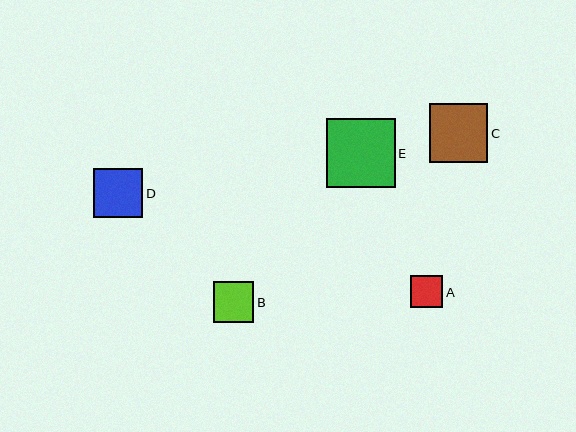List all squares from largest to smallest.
From largest to smallest: E, C, D, B, A.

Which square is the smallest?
Square A is the smallest with a size of approximately 33 pixels.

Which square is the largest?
Square E is the largest with a size of approximately 69 pixels.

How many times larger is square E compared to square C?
Square E is approximately 1.2 times the size of square C.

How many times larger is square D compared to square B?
Square D is approximately 1.2 times the size of square B.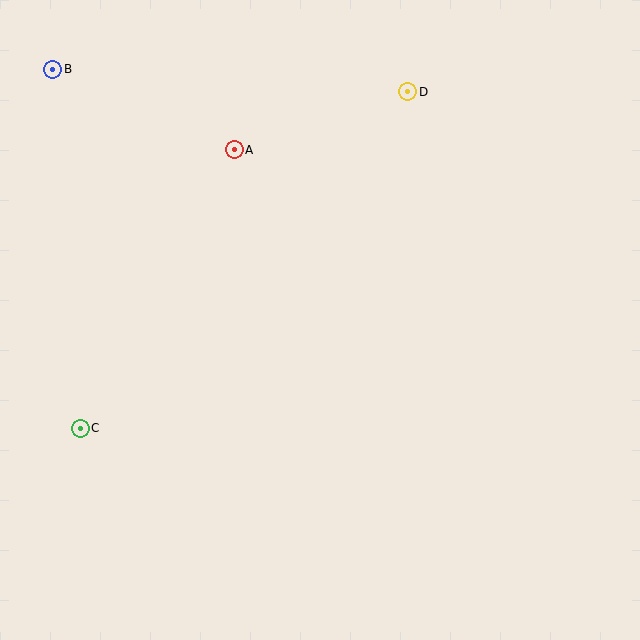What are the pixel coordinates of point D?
Point D is at (408, 92).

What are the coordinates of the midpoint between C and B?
The midpoint between C and B is at (66, 249).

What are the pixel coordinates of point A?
Point A is at (234, 150).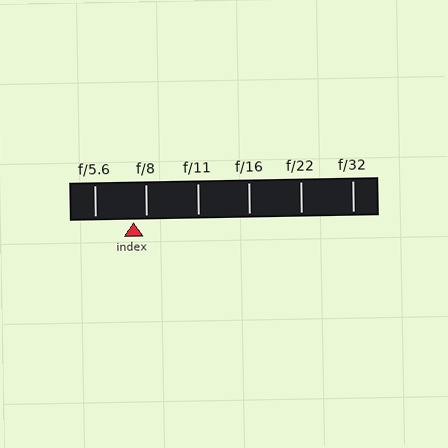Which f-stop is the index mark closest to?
The index mark is closest to f/8.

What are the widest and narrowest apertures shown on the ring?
The widest aperture shown is f/5.6 and the narrowest is f/32.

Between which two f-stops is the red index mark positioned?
The index mark is between f/5.6 and f/8.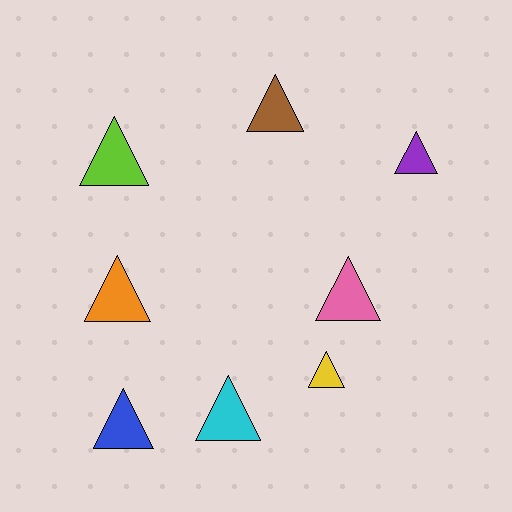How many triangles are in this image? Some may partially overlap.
There are 8 triangles.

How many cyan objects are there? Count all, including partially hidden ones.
There is 1 cyan object.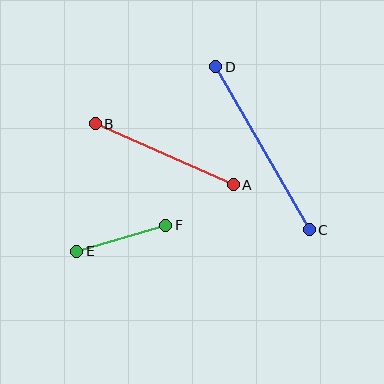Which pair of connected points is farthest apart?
Points C and D are farthest apart.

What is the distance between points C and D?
The distance is approximately 188 pixels.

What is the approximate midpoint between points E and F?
The midpoint is at approximately (121, 238) pixels.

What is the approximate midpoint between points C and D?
The midpoint is at approximately (263, 148) pixels.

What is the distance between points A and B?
The distance is approximately 151 pixels.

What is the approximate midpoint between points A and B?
The midpoint is at approximately (164, 154) pixels.